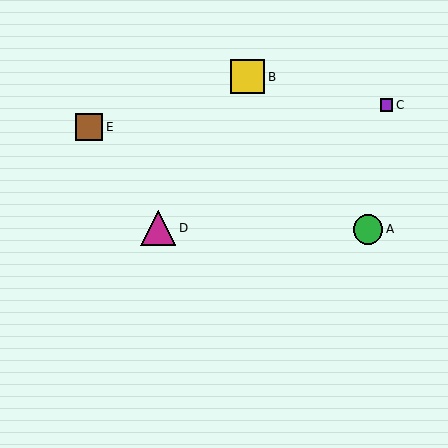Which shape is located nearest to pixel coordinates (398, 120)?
The purple square (labeled C) at (386, 105) is nearest to that location.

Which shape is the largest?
The magenta triangle (labeled D) is the largest.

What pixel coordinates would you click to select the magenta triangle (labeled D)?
Click at (158, 228) to select the magenta triangle D.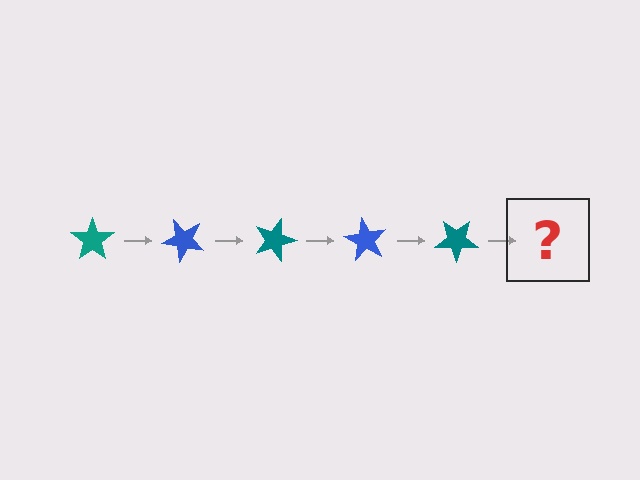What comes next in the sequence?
The next element should be a blue star, rotated 225 degrees from the start.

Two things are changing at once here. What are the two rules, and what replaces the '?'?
The two rules are that it rotates 45 degrees each step and the color cycles through teal and blue. The '?' should be a blue star, rotated 225 degrees from the start.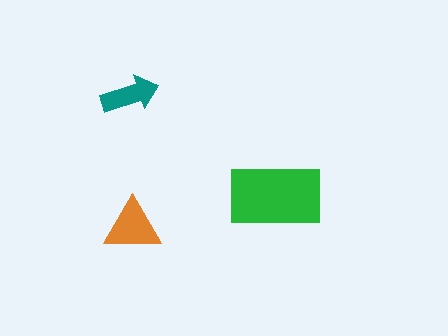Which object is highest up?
The teal arrow is topmost.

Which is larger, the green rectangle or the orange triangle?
The green rectangle.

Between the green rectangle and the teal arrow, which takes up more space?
The green rectangle.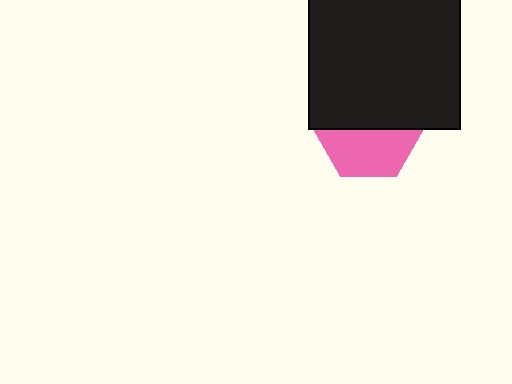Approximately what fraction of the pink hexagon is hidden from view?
Roughly 52% of the pink hexagon is hidden behind the black square.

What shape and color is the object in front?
The object in front is a black square.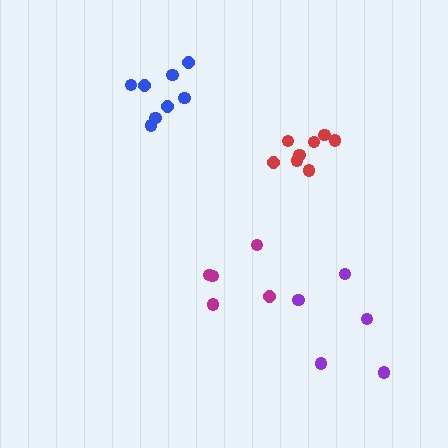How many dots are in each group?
Group 1: 5 dots, Group 2: 8 dots, Group 3: 5 dots, Group 4: 8 dots (26 total).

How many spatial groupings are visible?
There are 4 spatial groupings.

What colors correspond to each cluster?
The clusters are colored: purple, red, magenta, blue.